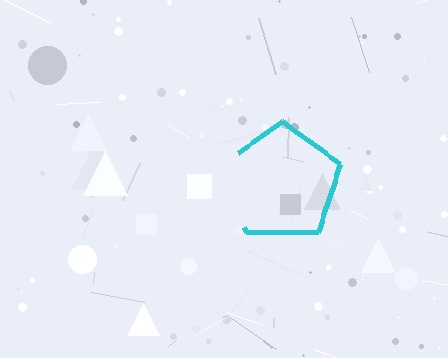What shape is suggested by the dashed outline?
The dashed outline suggests a pentagon.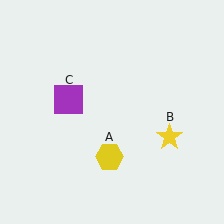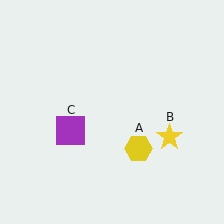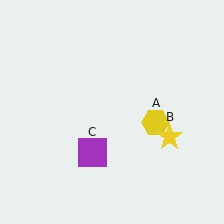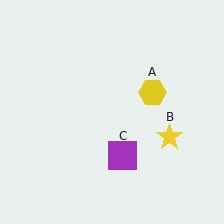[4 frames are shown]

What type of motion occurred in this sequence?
The yellow hexagon (object A), purple square (object C) rotated counterclockwise around the center of the scene.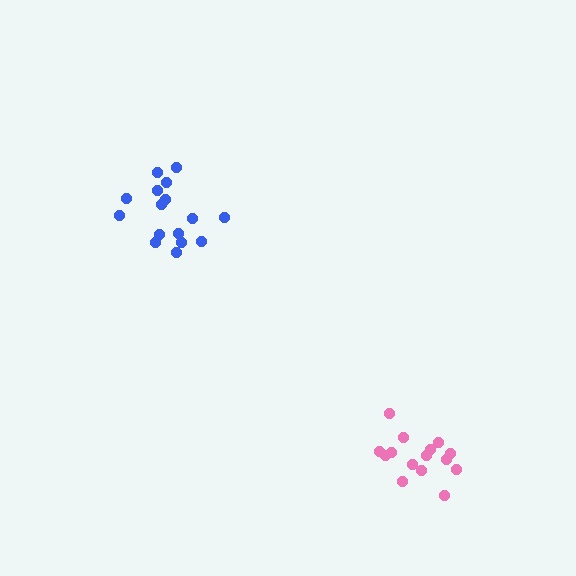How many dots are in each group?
Group 1: 16 dots, Group 2: 15 dots (31 total).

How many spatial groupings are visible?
There are 2 spatial groupings.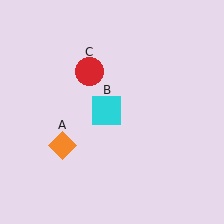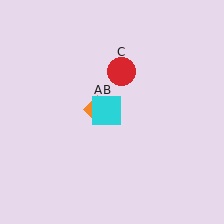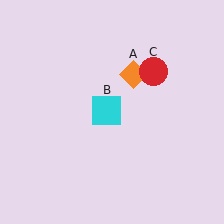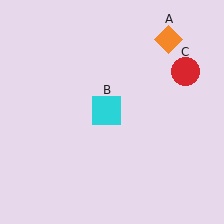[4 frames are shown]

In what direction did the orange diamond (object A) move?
The orange diamond (object A) moved up and to the right.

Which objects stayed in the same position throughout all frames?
Cyan square (object B) remained stationary.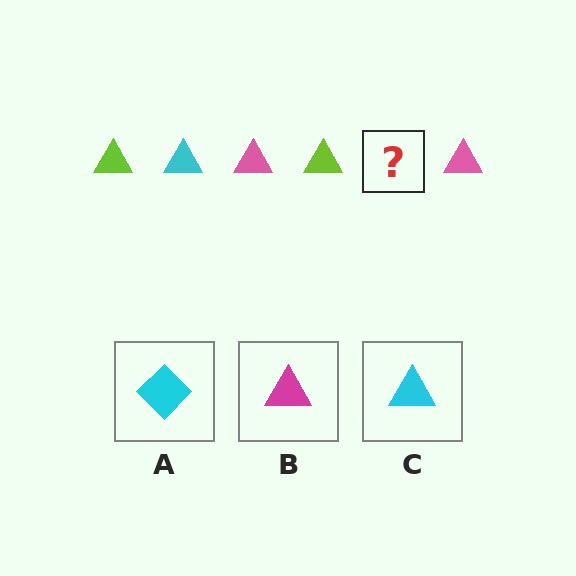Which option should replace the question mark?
Option C.